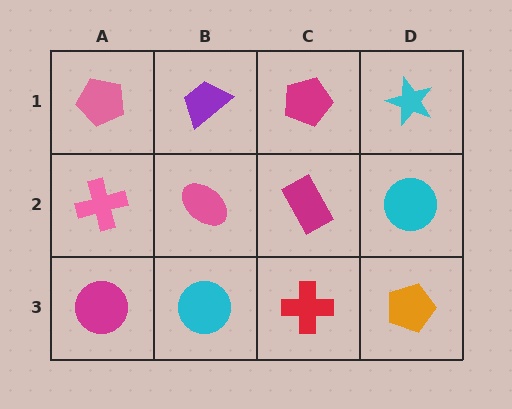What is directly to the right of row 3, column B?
A red cross.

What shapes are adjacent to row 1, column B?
A pink ellipse (row 2, column B), a pink pentagon (row 1, column A), a magenta pentagon (row 1, column C).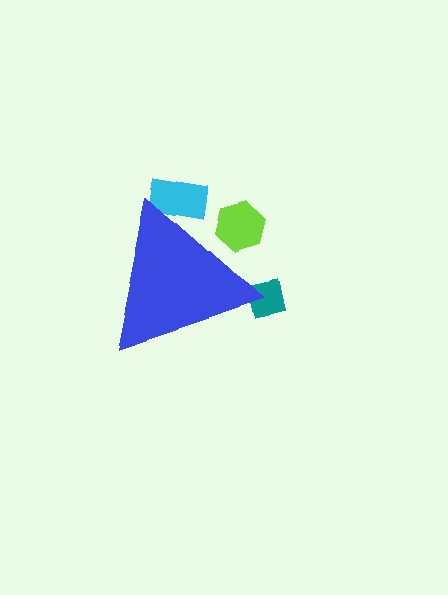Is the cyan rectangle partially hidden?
Yes, the cyan rectangle is partially hidden behind the blue triangle.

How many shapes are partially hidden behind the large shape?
3 shapes are partially hidden.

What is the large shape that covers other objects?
A blue triangle.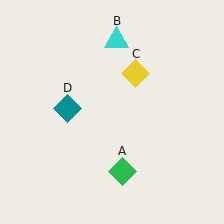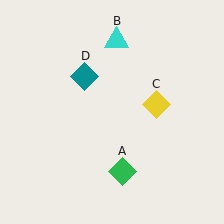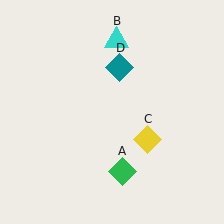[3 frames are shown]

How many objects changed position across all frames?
2 objects changed position: yellow diamond (object C), teal diamond (object D).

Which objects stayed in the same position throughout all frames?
Green diamond (object A) and cyan triangle (object B) remained stationary.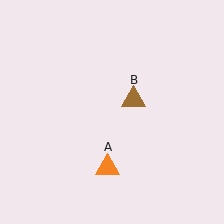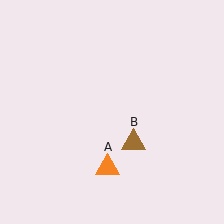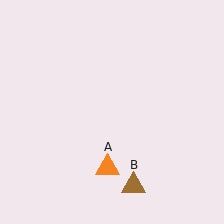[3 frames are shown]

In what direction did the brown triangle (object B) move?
The brown triangle (object B) moved down.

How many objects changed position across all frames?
1 object changed position: brown triangle (object B).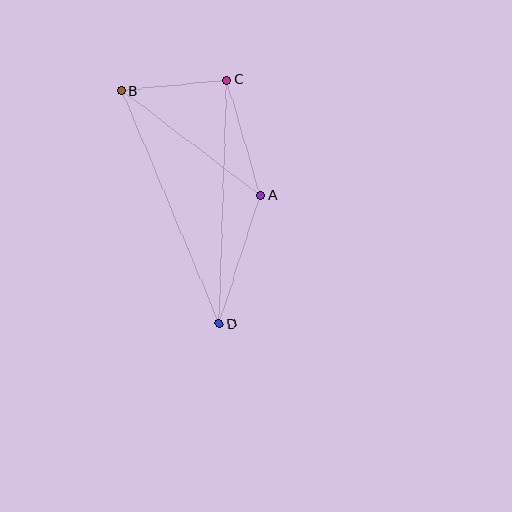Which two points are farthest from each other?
Points B and D are farthest from each other.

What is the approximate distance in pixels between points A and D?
The distance between A and D is approximately 135 pixels.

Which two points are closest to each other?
Points B and C are closest to each other.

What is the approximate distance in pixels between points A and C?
The distance between A and C is approximately 120 pixels.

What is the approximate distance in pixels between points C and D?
The distance between C and D is approximately 244 pixels.